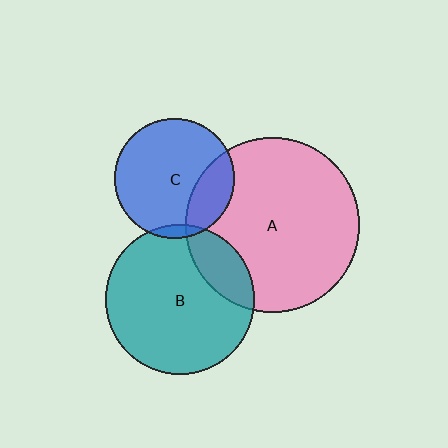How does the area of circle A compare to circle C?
Approximately 2.1 times.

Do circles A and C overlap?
Yes.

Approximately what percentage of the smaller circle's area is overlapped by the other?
Approximately 25%.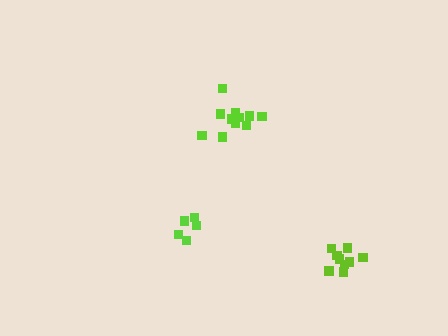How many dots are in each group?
Group 1: 11 dots, Group 2: 5 dots, Group 3: 9 dots (25 total).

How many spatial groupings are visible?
There are 3 spatial groupings.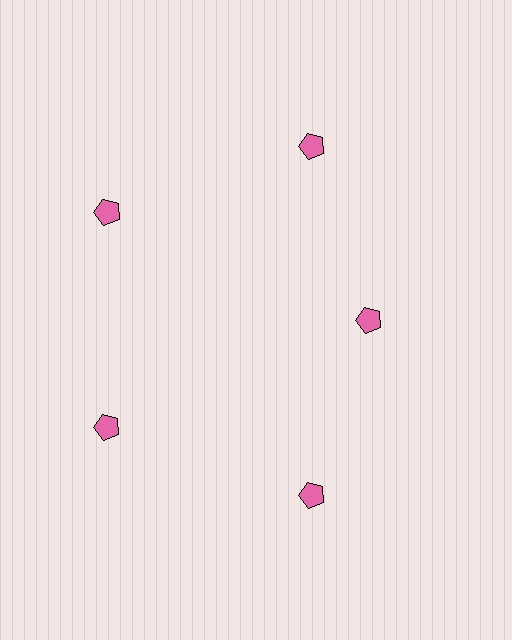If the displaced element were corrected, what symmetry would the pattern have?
It would have 5-fold rotational symmetry — the pattern would map onto itself every 72 degrees.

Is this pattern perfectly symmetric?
No. The 5 pink pentagons are arranged in a ring, but one element near the 3 o'clock position is pulled inward toward the center, breaking the 5-fold rotational symmetry.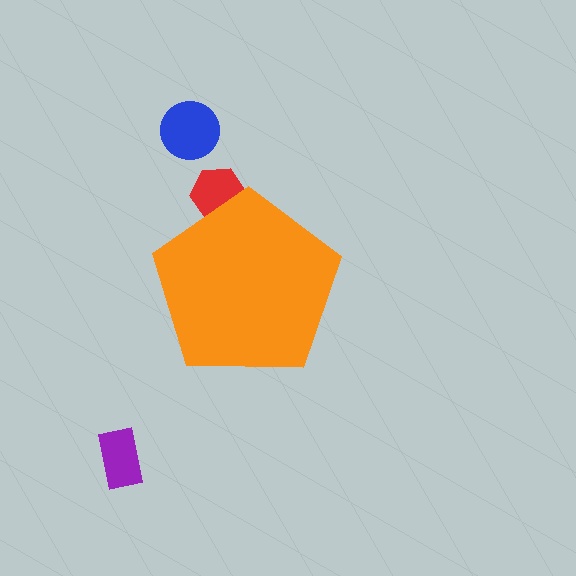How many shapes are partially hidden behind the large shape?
1 shape is partially hidden.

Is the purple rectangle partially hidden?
No, the purple rectangle is fully visible.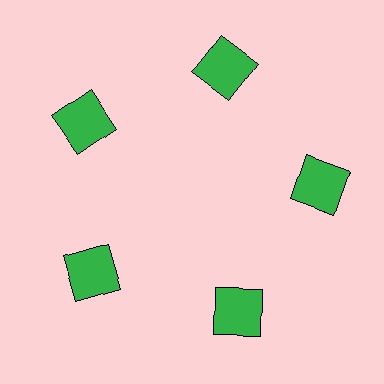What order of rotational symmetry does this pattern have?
This pattern has 5-fold rotational symmetry.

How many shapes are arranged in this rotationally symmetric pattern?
There are 5 shapes, arranged in 5 groups of 1.